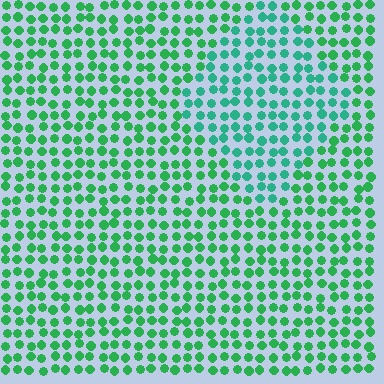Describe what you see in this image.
The image is filled with small green elements in a uniform arrangement. A diamond-shaped region is visible where the elements are tinted to a slightly different hue, forming a subtle color boundary.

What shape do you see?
I see a diamond.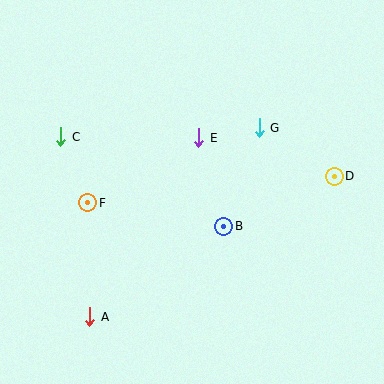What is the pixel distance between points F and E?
The distance between F and E is 129 pixels.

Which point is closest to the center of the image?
Point B at (224, 226) is closest to the center.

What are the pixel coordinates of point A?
Point A is at (90, 317).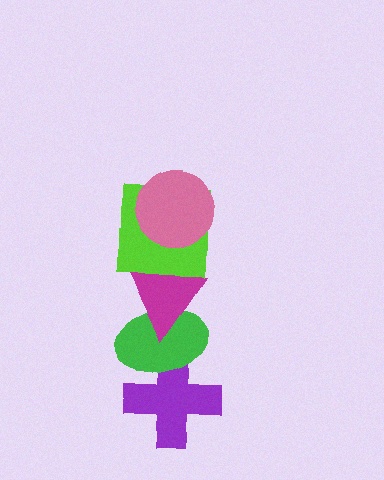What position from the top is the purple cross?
The purple cross is 5th from the top.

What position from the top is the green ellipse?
The green ellipse is 4th from the top.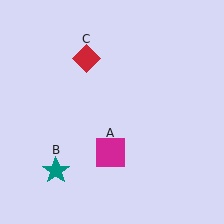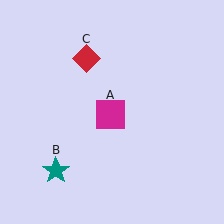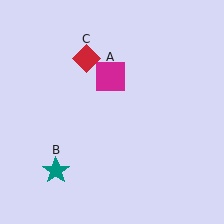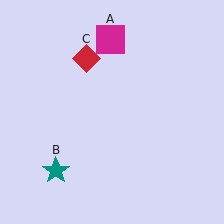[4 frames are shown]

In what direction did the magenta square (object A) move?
The magenta square (object A) moved up.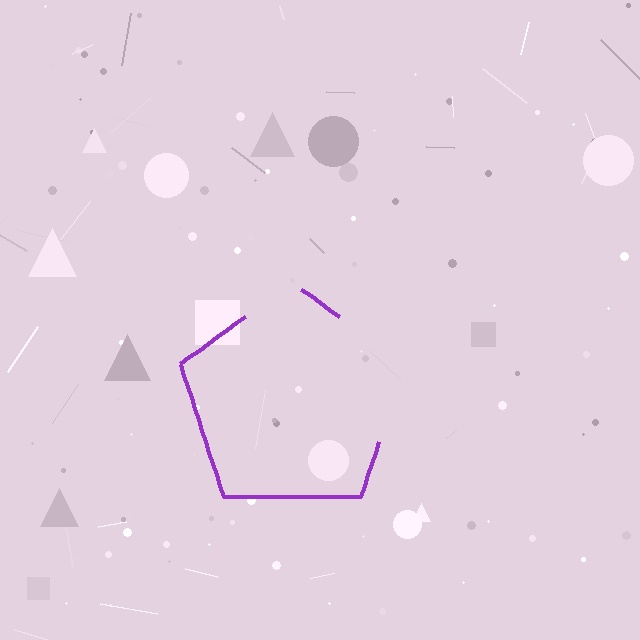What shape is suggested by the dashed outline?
The dashed outline suggests a pentagon.